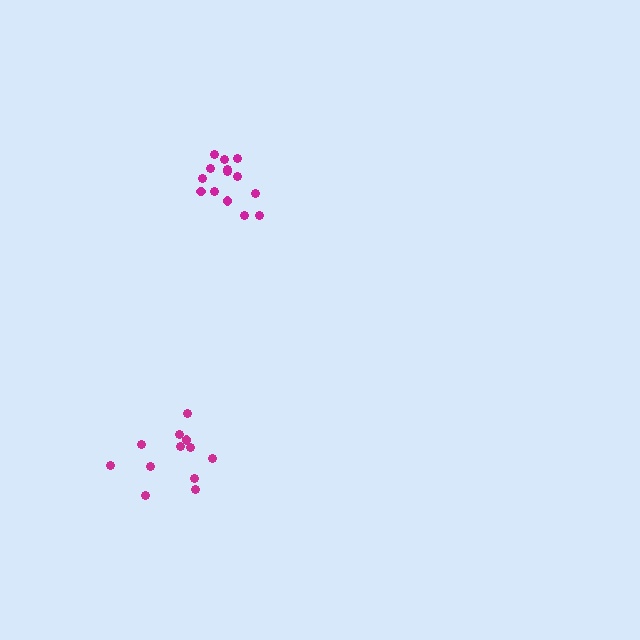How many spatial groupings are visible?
There are 2 spatial groupings.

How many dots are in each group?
Group 1: 14 dots, Group 2: 12 dots (26 total).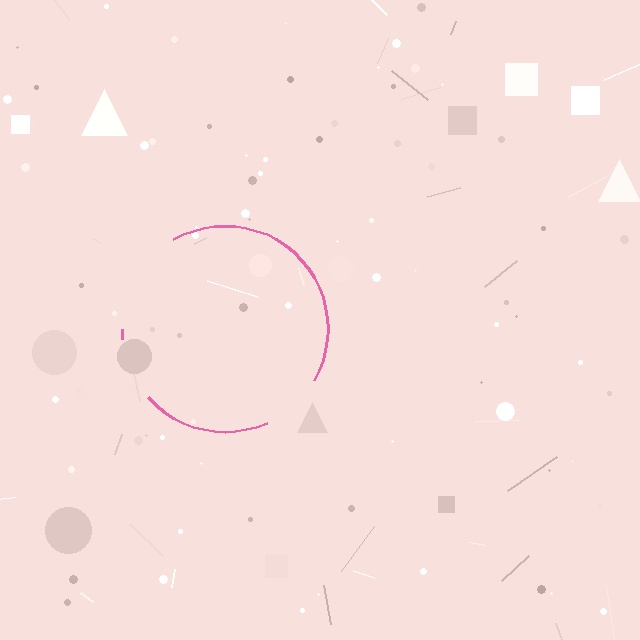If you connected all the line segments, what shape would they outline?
They would outline a circle.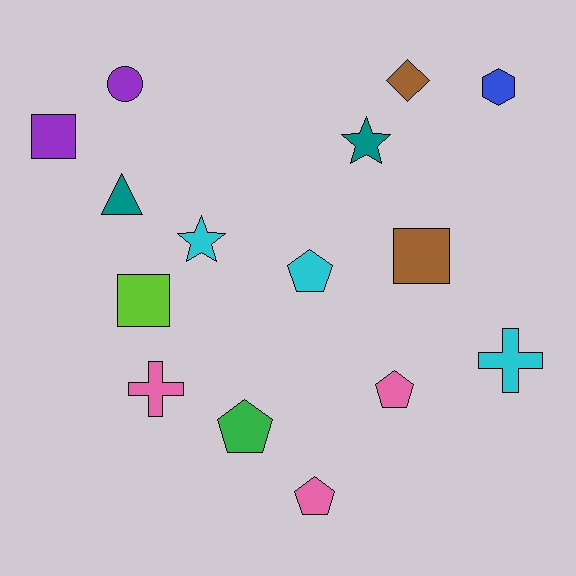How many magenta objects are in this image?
There are no magenta objects.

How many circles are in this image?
There is 1 circle.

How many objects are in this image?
There are 15 objects.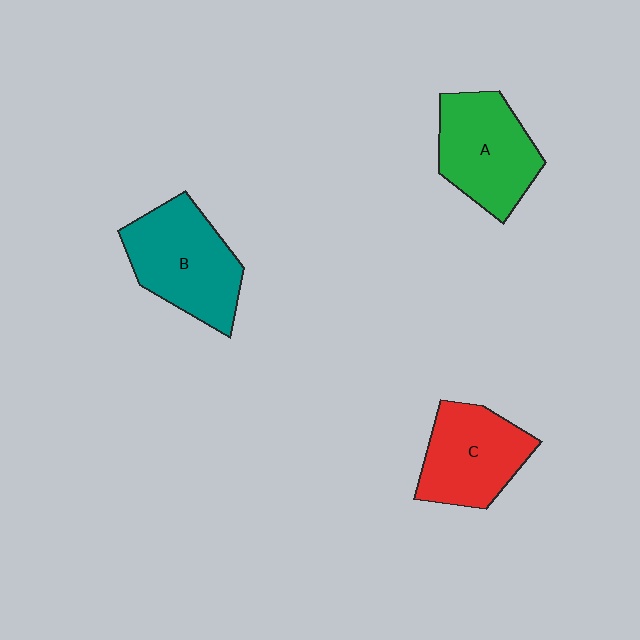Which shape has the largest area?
Shape B (teal).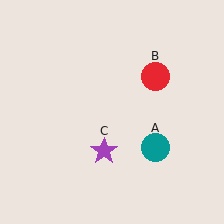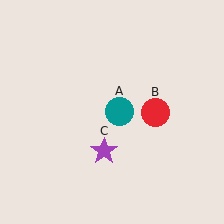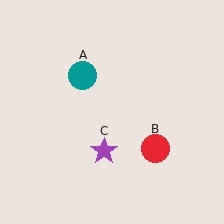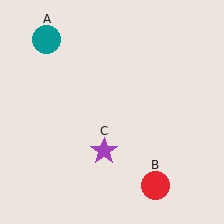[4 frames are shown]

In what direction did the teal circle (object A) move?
The teal circle (object A) moved up and to the left.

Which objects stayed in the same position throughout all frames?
Purple star (object C) remained stationary.